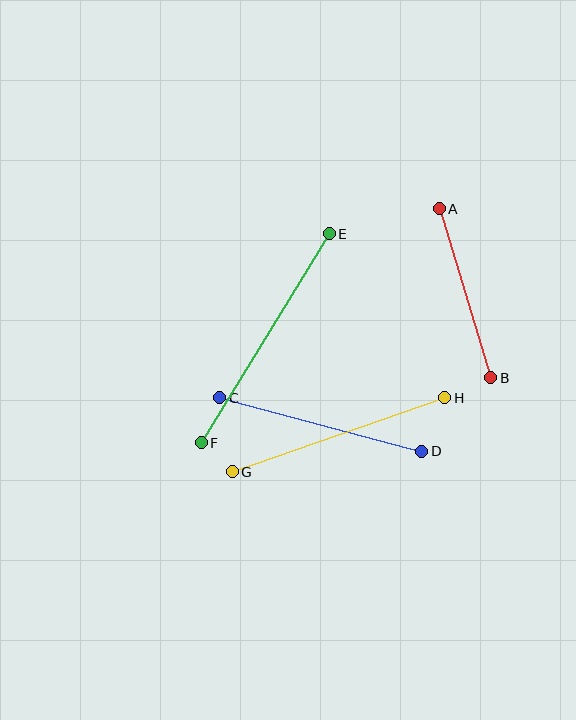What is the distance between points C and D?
The distance is approximately 209 pixels.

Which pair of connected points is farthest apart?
Points E and F are farthest apart.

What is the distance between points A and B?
The distance is approximately 177 pixels.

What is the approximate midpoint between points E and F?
The midpoint is at approximately (265, 338) pixels.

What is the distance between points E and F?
The distance is approximately 245 pixels.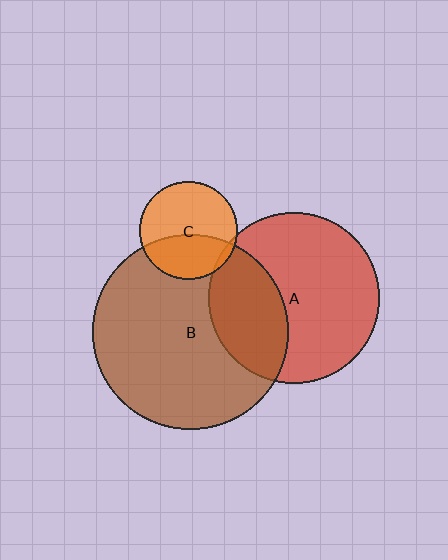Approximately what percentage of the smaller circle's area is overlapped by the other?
Approximately 35%.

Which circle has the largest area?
Circle B (brown).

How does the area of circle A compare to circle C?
Approximately 3.1 times.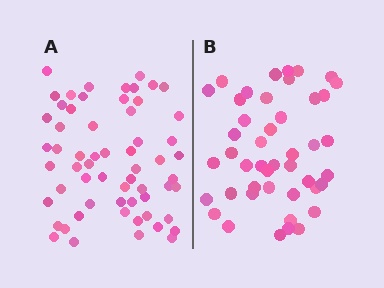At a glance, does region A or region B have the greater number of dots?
Region A (the left region) has more dots.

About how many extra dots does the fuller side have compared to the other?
Region A has approximately 15 more dots than region B.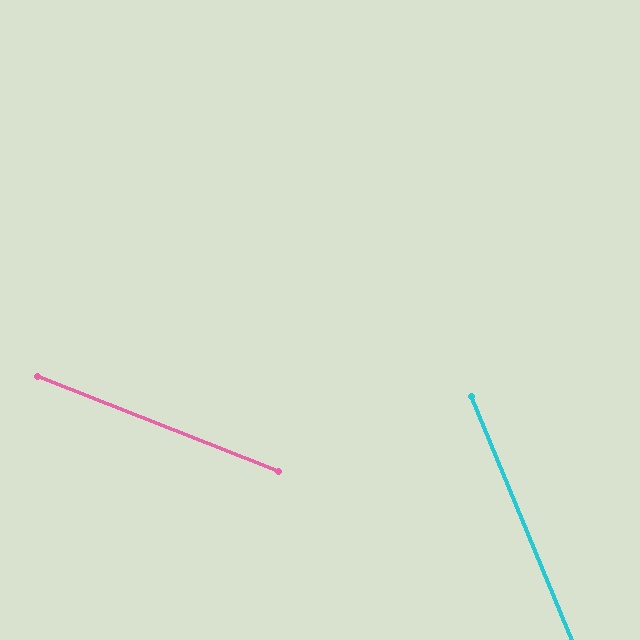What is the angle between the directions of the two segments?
Approximately 46 degrees.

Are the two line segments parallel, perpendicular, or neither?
Neither parallel nor perpendicular — they differ by about 46°.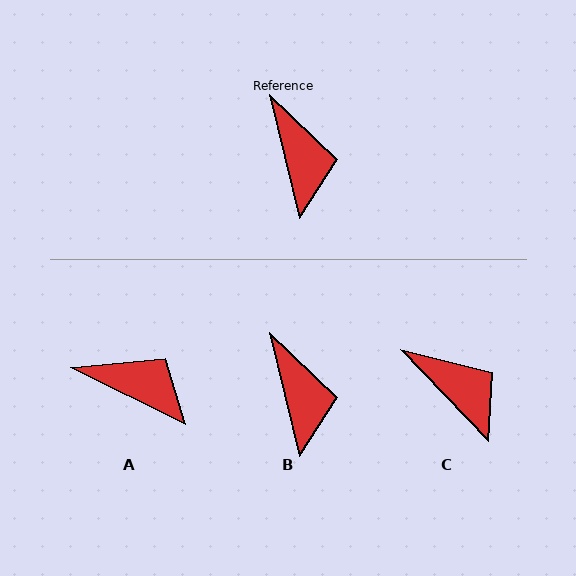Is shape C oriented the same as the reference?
No, it is off by about 30 degrees.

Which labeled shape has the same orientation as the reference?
B.